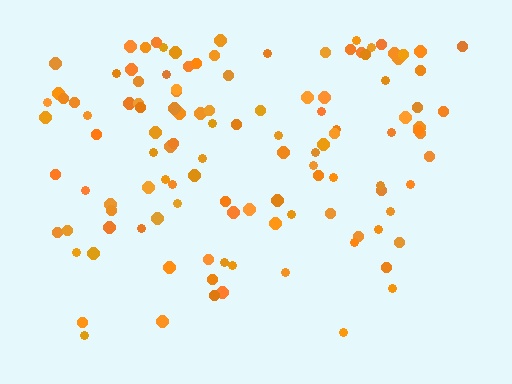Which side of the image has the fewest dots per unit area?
The bottom.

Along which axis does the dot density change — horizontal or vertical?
Vertical.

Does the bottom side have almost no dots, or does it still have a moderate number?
Still a moderate number, just noticeably fewer than the top.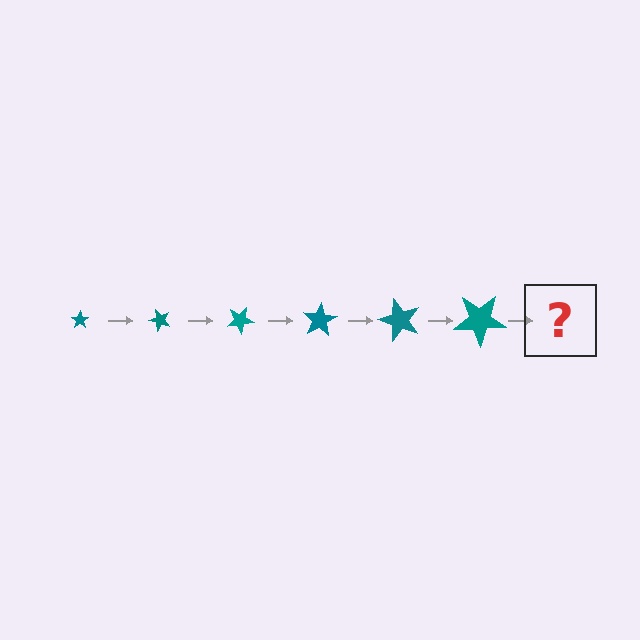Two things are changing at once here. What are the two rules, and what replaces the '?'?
The two rules are that the star grows larger each step and it rotates 50 degrees each step. The '?' should be a star, larger than the previous one and rotated 300 degrees from the start.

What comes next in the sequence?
The next element should be a star, larger than the previous one and rotated 300 degrees from the start.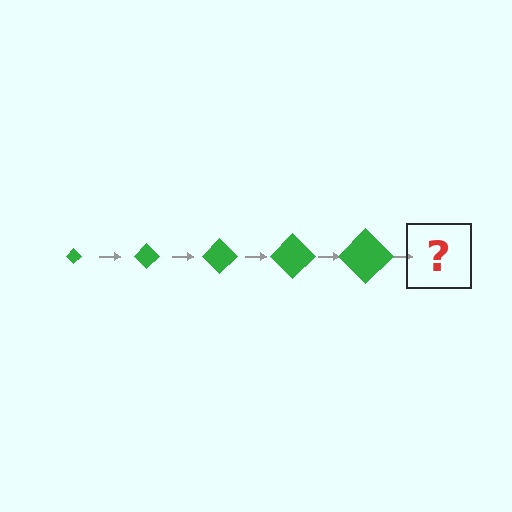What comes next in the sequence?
The next element should be a green diamond, larger than the previous one.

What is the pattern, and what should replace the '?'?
The pattern is that the diamond gets progressively larger each step. The '?' should be a green diamond, larger than the previous one.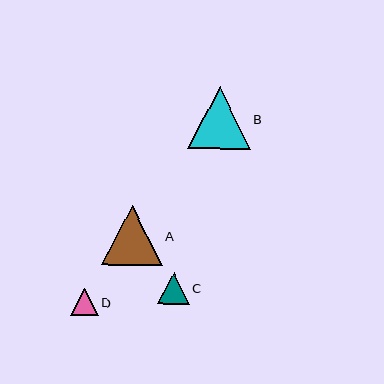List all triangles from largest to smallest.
From largest to smallest: B, A, C, D.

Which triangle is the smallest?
Triangle D is the smallest with a size of approximately 28 pixels.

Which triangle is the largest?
Triangle B is the largest with a size of approximately 62 pixels.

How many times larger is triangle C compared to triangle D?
Triangle C is approximately 1.1 times the size of triangle D.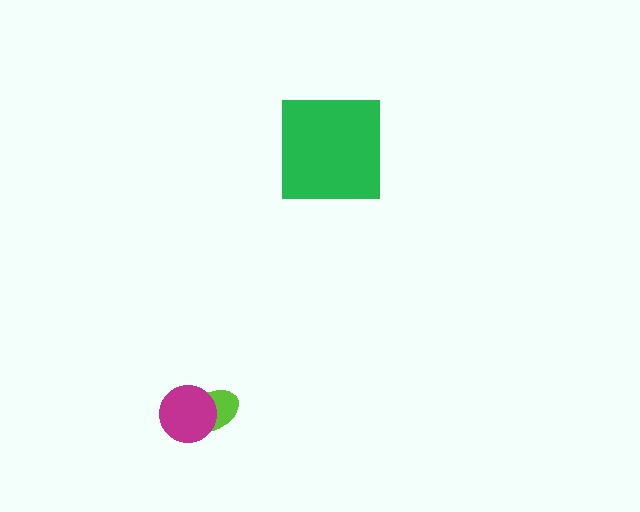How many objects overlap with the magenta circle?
1 object overlaps with the magenta circle.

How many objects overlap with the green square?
0 objects overlap with the green square.